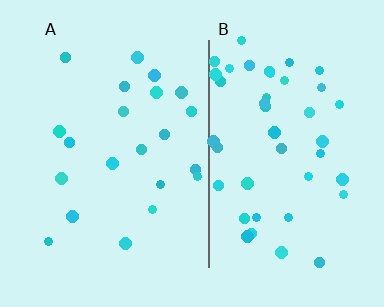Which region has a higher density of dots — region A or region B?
B (the right).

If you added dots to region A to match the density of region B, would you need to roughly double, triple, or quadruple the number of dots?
Approximately double.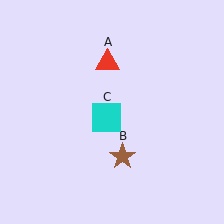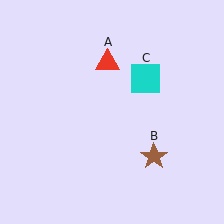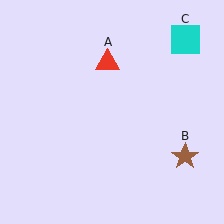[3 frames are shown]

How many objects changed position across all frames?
2 objects changed position: brown star (object B), cyan square (object C).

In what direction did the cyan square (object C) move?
The cyan square (object C) moved up and to the right.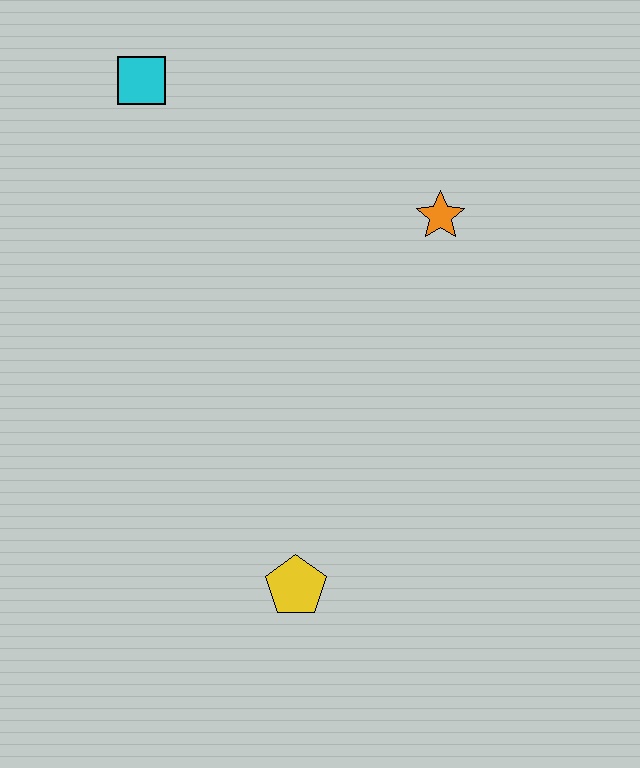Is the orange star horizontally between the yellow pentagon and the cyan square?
No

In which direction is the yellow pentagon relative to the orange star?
The yellow pentagon is below the orange star.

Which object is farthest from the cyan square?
The yellow pentagon is farthest from the cyan square.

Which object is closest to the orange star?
The cyan square is closest to the orange star.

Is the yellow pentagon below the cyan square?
Yes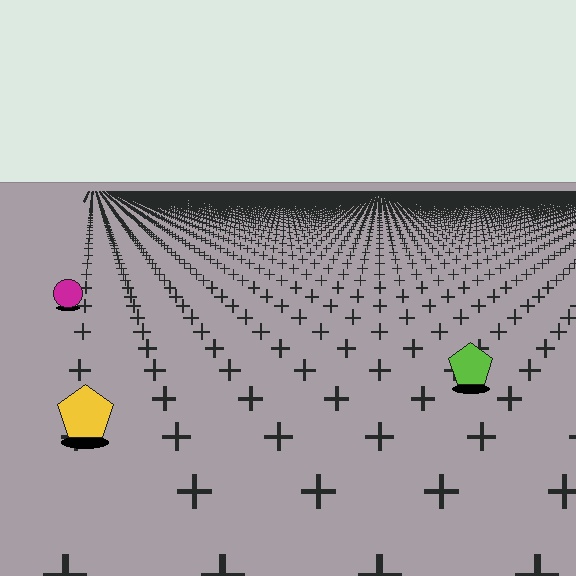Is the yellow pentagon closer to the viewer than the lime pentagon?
Yes. The yellow pentagon is closer — you can tell from the texture gradient: the ground texture is coarser near it.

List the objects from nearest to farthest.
From nearest to farthest: the yellow pentagon, the lime pentagon, the magenta circle.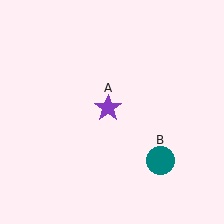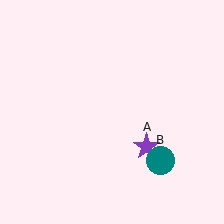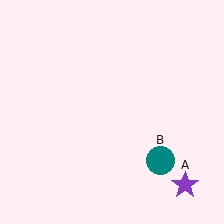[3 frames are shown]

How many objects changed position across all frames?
1 object changed position: purple star (object A).